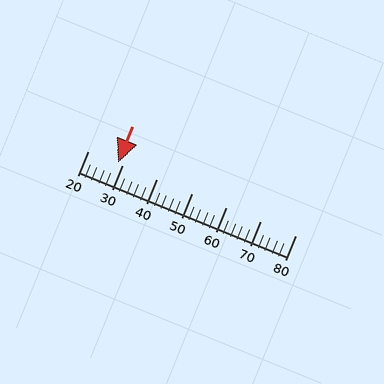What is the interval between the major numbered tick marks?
The major tick marks are spaced 10 units apart.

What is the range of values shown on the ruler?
The ruler shows values from 20 to 80.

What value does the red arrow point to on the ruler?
The red arrow points to approximately 29.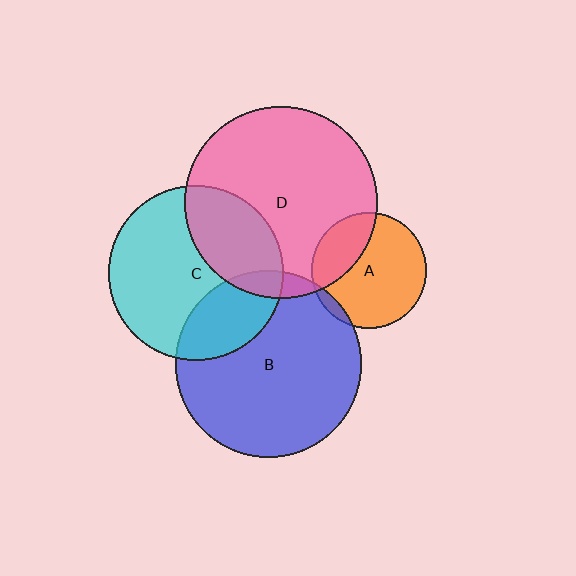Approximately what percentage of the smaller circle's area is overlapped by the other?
Approximately 30%.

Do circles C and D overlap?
Yes.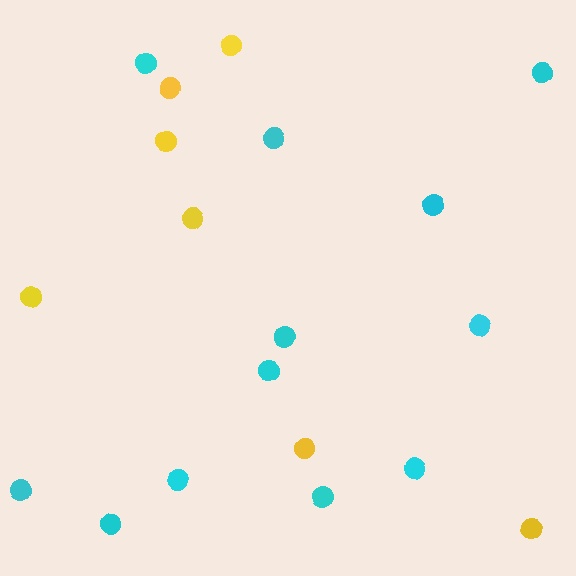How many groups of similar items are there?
There are 2 groups: one group of cyan circles (12) and one group of yellow circles (7).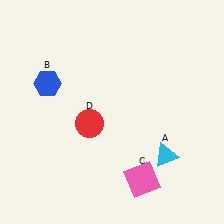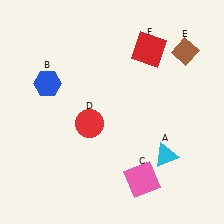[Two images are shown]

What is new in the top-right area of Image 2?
A red square (F) was added in the top-right area of Image 2.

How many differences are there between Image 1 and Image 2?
There are 2 differences between the two images.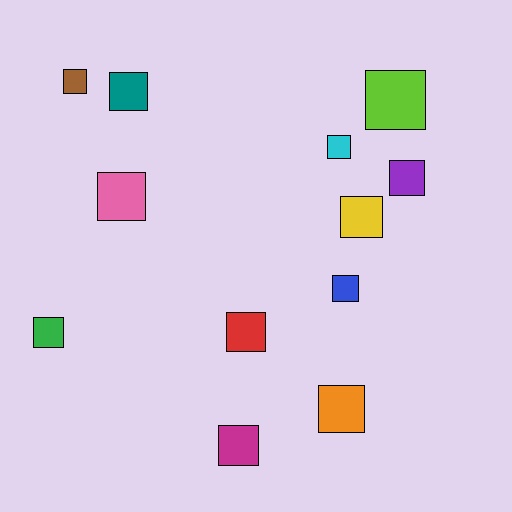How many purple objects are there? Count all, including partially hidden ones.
There is 1 purple object.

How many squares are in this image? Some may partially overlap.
There are 12 squares.